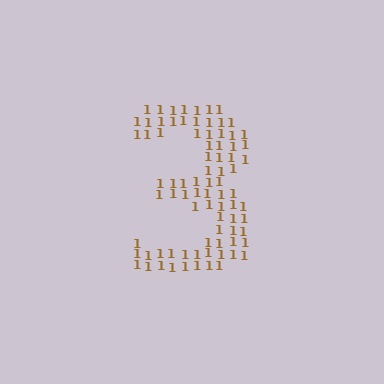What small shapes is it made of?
It is made of small digit 1's.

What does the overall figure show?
The overall figure shows the digit 3.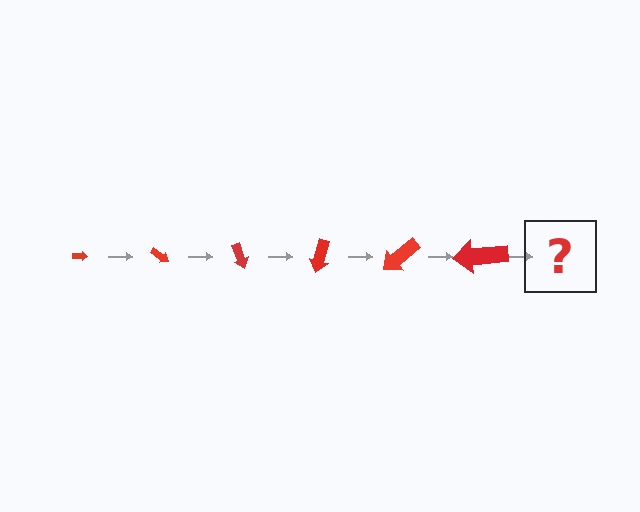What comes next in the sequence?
The next element should be an arrow, larger than the previous one and rotated 210 degrees from the start.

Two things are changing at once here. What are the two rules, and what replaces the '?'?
The two rules are that the arrow grows larger each step and it rotates 35 degrees each step. The '?' should be an arrow, larger than the previous one and rotated 210 degrees from the start.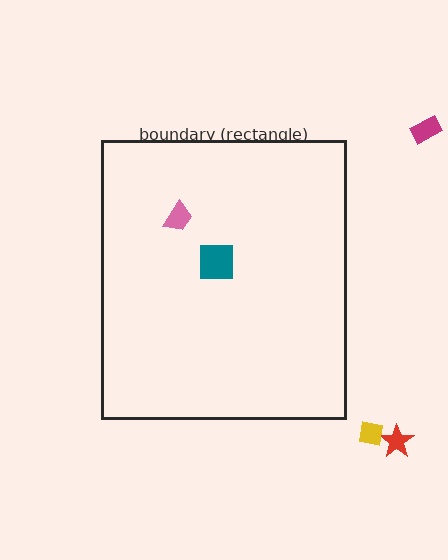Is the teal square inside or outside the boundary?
Inside.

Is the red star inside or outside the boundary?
Outside.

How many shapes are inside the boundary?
2 inside, 3 outside.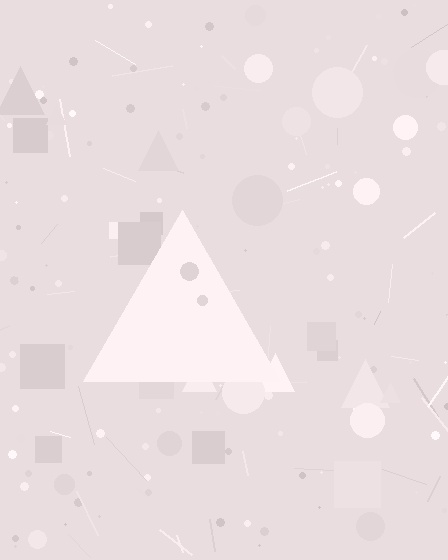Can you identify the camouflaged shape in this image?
The camouflaged shape is a triangle.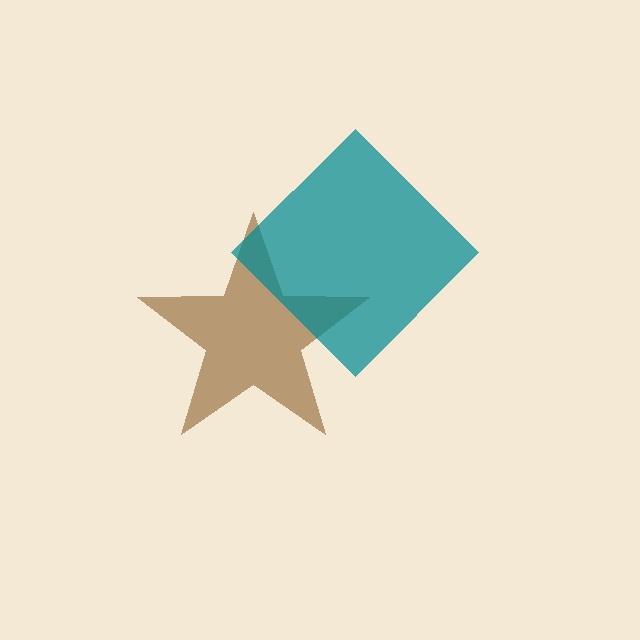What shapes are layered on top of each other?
The layered shapes are: a brown star, a teal diamond.